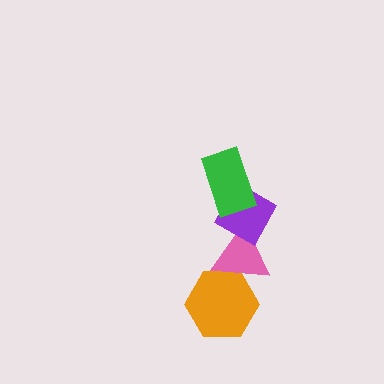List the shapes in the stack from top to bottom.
From top to bottom: the green rectangle, the purple diamond, the pink triangle, the orange hexagon.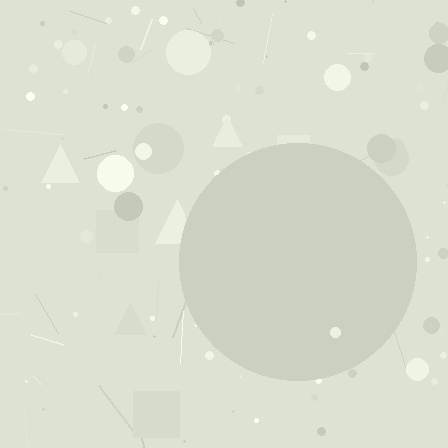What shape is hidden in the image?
A circle is hidden in the image.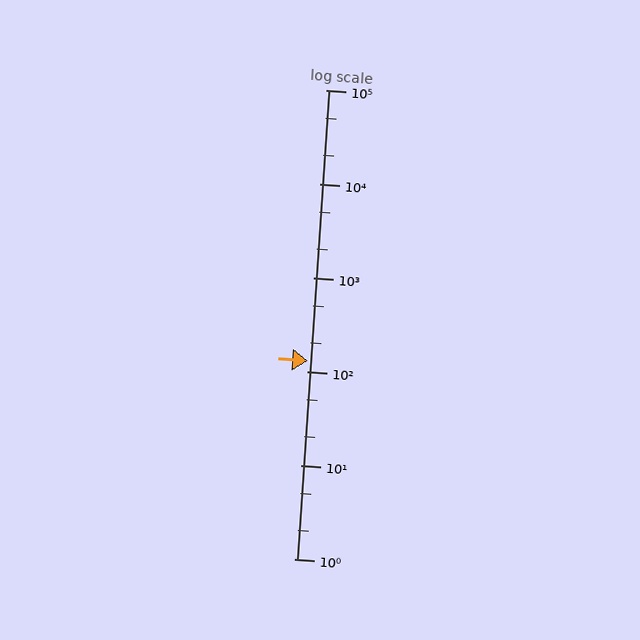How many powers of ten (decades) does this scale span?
The scale spans 5 decades, from 1 to 100000.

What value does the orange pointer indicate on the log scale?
The pointer indicates approximately 130.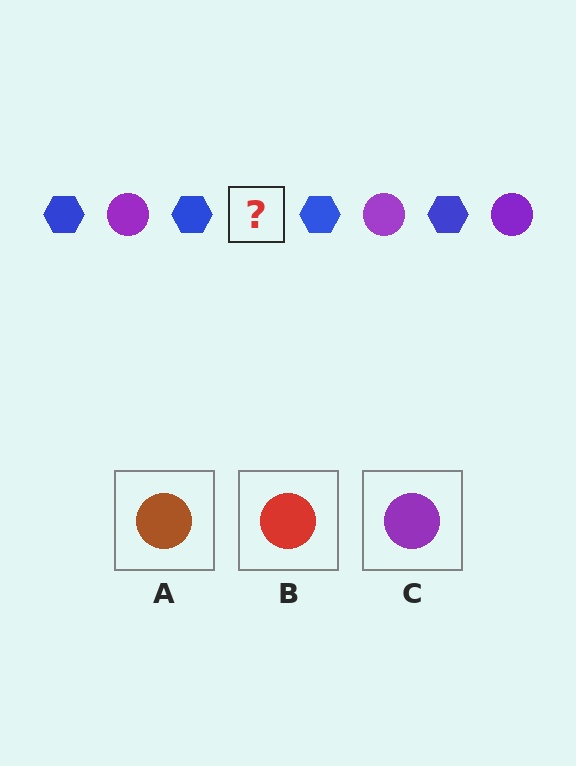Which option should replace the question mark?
Option C.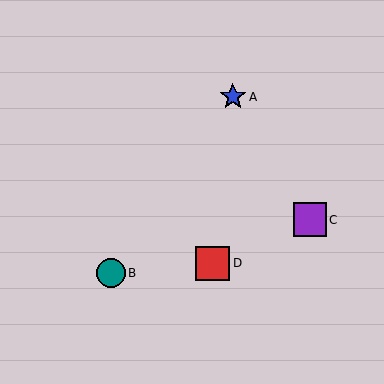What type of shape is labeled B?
Shape B is a teal circle.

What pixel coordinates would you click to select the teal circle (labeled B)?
Click at (111, 273) to select the teal circle B.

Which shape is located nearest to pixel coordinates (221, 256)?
The red square (labeled D) at (212, 263) is nearest to that location.